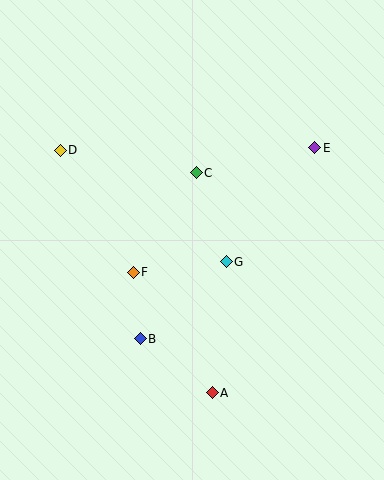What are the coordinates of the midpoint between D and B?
The midpoint between D and B is at (100, 245).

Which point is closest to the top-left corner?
Point D is closest to the top-left corner.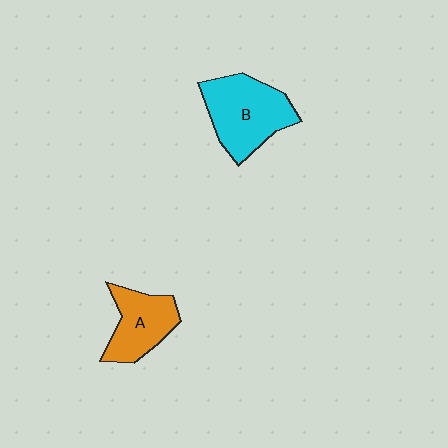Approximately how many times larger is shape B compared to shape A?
Approximately 1.4 times.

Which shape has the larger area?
Shape B (cyan).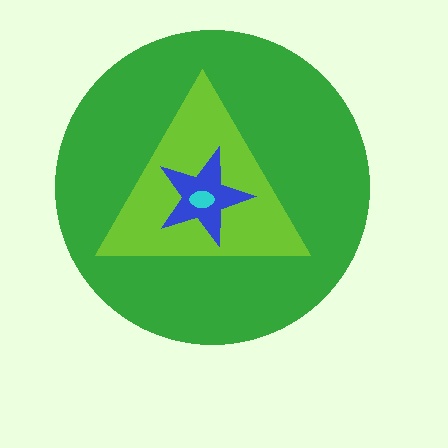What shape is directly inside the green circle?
The lime triangle.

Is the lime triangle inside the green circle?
Yes.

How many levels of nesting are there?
4.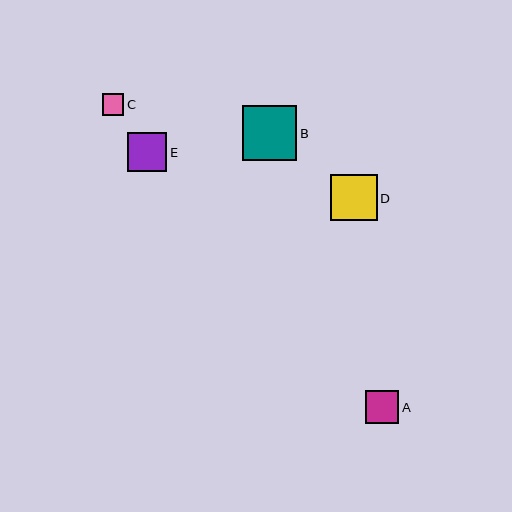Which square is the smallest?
Square C is the smallest with a size of approximately 21 pixels.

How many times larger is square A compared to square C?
Square A is approximately 1.6 times the size of square C.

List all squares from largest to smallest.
From largest to smallest: B, D, E, A, C.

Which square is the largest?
Square B is the largest with a size of approximately 55 pixels.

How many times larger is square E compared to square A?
Square E is approximately 1.2 times the size of square A.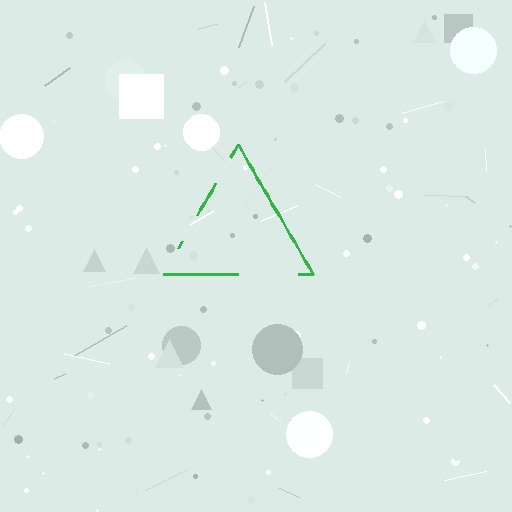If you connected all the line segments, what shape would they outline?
They would outline a triangle.